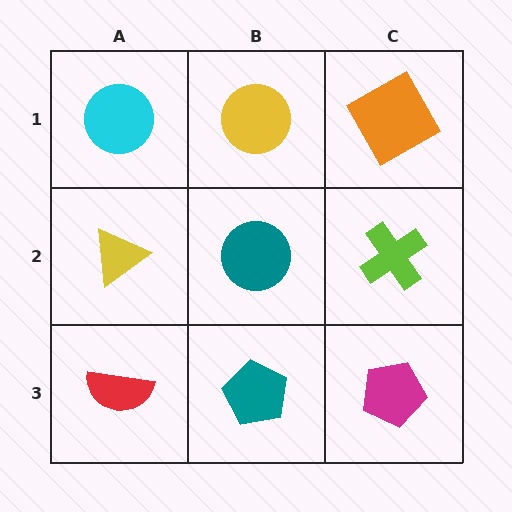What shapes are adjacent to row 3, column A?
A yellow triangle (row 2, column A), a teal pentagon (row 3, column B).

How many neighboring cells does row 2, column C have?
3.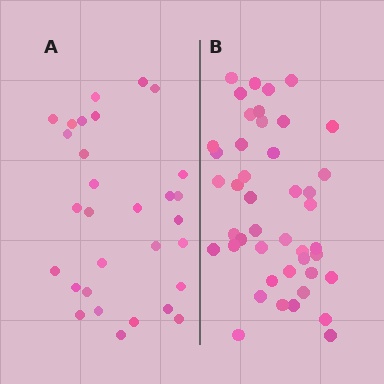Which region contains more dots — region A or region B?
Region B (the right region) has more dots.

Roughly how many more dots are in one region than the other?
Region B has approximately 15 more dots than region A.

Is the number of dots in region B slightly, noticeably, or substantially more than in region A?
Region B has substantially more. The ratio is roughly 1.5 to 1.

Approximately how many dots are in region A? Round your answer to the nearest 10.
About 30 dots.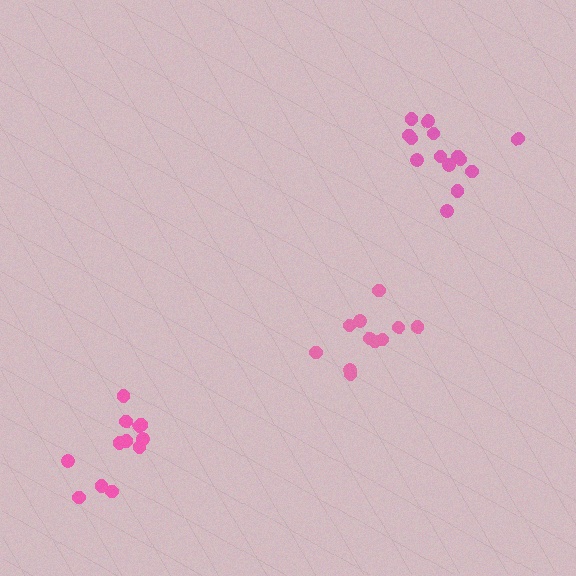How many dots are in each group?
Group 1: 14 dots, Group 2: 11 dots, Group 3: 12 dots (37 total).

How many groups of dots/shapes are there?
There are 3 groups.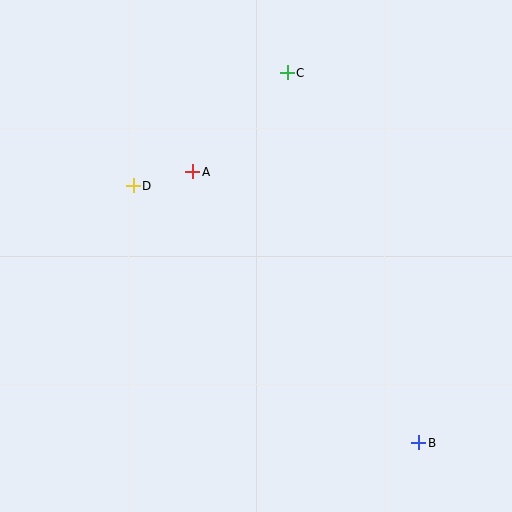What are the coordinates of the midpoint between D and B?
The midpoint between D and B is at (276, 314).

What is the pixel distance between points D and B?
The distance between D and B is 384 pixels.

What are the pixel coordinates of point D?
Point D is at (133, 186).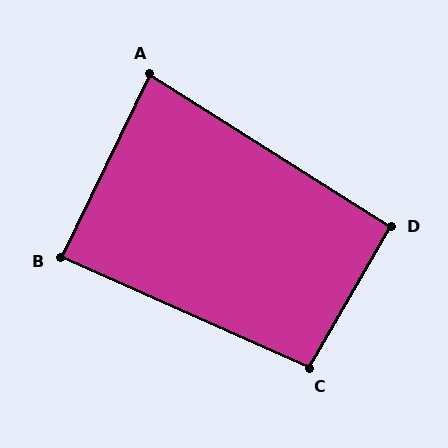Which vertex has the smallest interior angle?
A, at approximately 84 degrees.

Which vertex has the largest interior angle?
C, at approximately 96 degrees.